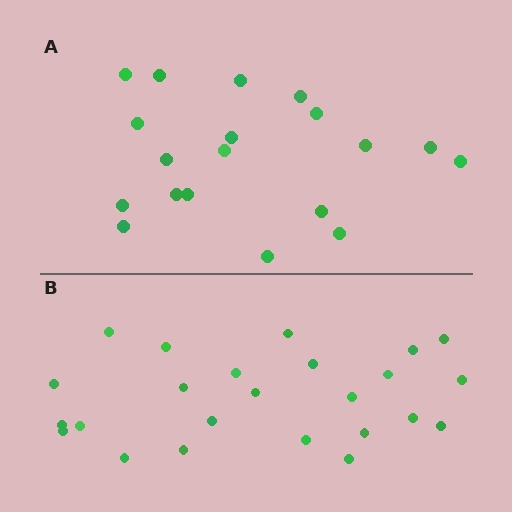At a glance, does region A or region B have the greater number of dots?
Region B (the bottom region) has more dots.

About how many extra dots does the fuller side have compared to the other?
Region B has about 5 more dots than region A.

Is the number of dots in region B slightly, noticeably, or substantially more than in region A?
Region B has noticeably more, but not dramatically so. The ratio is roughly 1.3 to 1.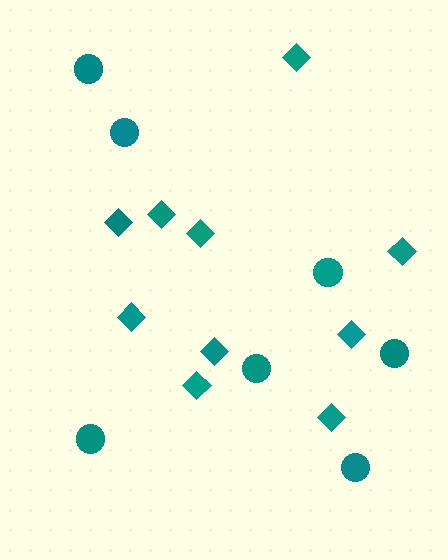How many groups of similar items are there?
There are 2 groups: one group of diamonds (10) and one group of circles (7).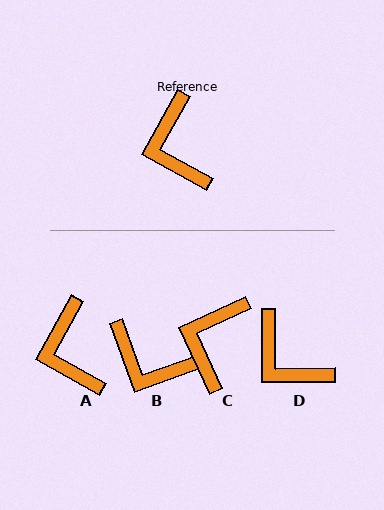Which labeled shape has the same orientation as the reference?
A.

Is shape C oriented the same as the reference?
No, it is off by about 36 degrees.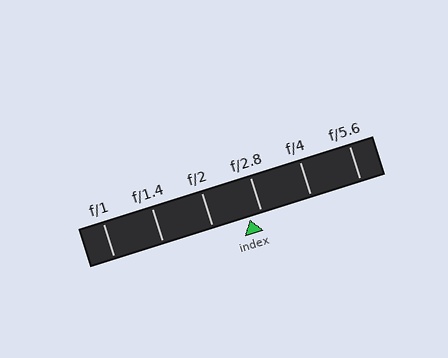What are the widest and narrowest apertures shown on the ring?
The widest aperture shown is f/1 and the narrowest is f/5.6.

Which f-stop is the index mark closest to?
The index mark is closest to f/2.8.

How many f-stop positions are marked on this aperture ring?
There are 6 f-stop positions marked.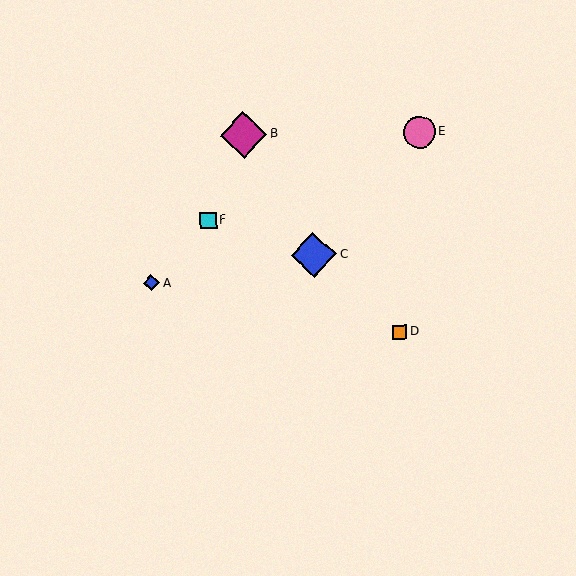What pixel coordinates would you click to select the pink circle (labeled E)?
Click at (419, 132) to select the pink circle E.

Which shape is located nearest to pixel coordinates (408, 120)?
The pink circle (labeled E) at (419, 132) is nearest to that location.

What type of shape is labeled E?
Shape E is a pink circle.